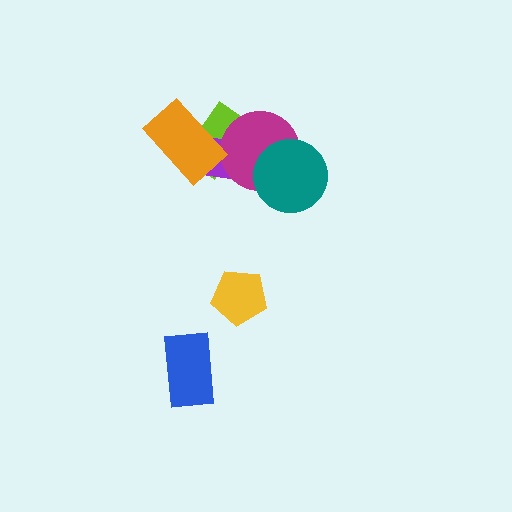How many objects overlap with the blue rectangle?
0 objects overlap with the blue rectangle.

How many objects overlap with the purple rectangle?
4 objects overlap with the purple rectangle.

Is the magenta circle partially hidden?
Yes, it is partially covered by another shape.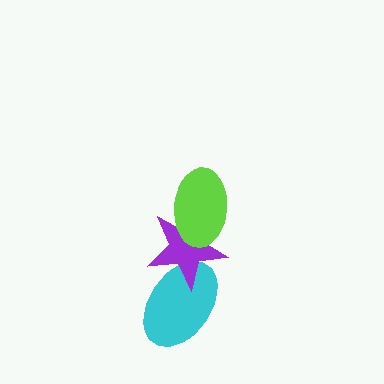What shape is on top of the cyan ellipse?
The purple star is on top of the cyan ellipse.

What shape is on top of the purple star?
The lime ellipse is on top of the purple star.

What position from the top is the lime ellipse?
The lime ellipse is 1st from the top.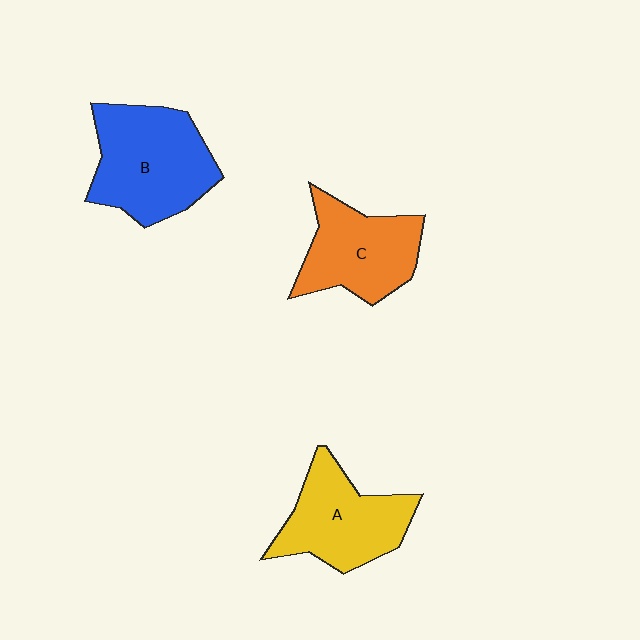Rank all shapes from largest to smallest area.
From largest to smallest: B (blue), A (yellow), C (orange).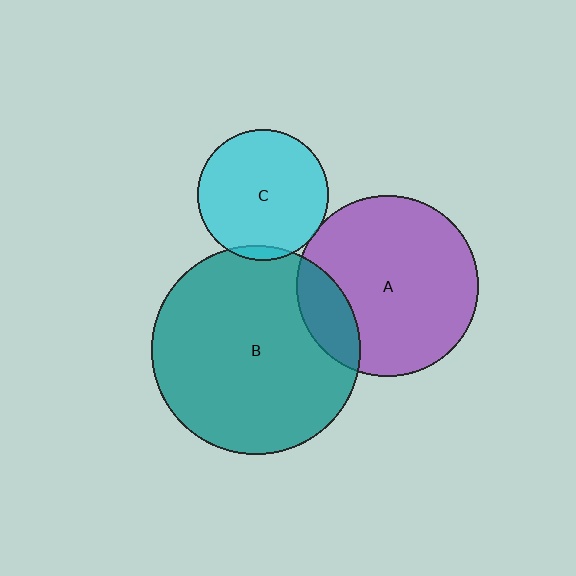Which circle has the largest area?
Circle B (teal).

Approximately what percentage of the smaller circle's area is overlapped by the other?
Approximately 15%.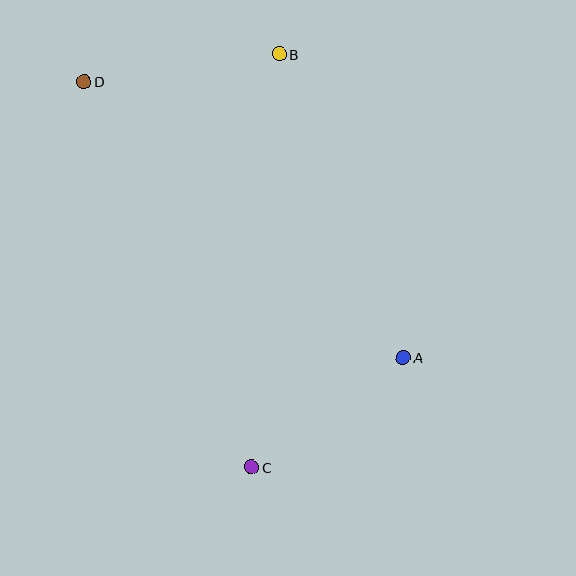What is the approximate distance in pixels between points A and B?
The distance between A and B is approximately 328 pixels.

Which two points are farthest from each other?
Points A and D are farthest from each other.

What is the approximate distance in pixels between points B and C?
The distance between B and C is approximately 414 pixels.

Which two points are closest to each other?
Points A and C are closest to each other.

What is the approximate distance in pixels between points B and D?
The distance between B and D is approximately 197 pixels.